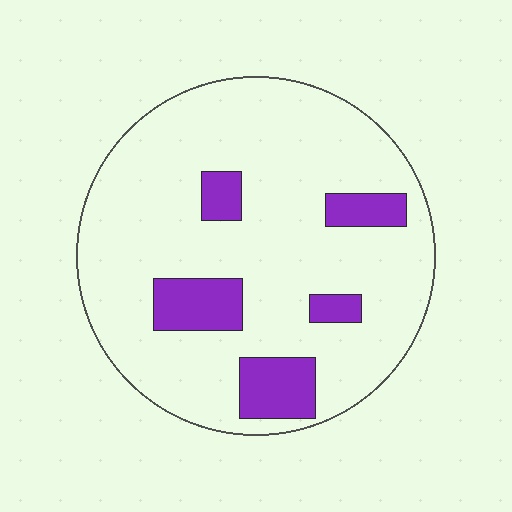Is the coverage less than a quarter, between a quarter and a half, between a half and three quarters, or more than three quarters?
Less than a quarter.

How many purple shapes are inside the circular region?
5.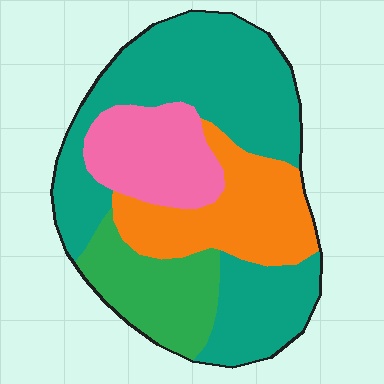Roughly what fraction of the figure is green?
Green takes up less than a sixth of the figure.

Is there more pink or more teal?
Teal.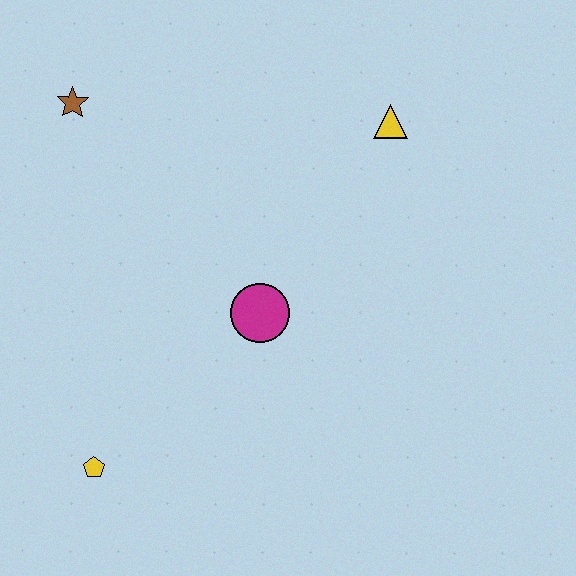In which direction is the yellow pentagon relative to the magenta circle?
The yellow pentagon is to the left of the magenta circle.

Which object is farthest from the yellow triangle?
The yellow pentagon is farthest from the yellow triangle.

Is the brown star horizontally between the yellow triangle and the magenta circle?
No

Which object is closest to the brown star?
The magenta circle is closest to the brown star.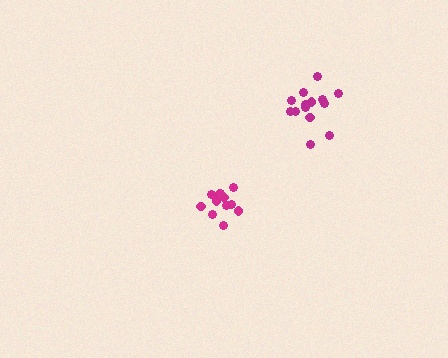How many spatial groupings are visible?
There are 2 spatial groupings.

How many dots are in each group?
Group 1: 14 dots, Group 2: 12 dots (26 total).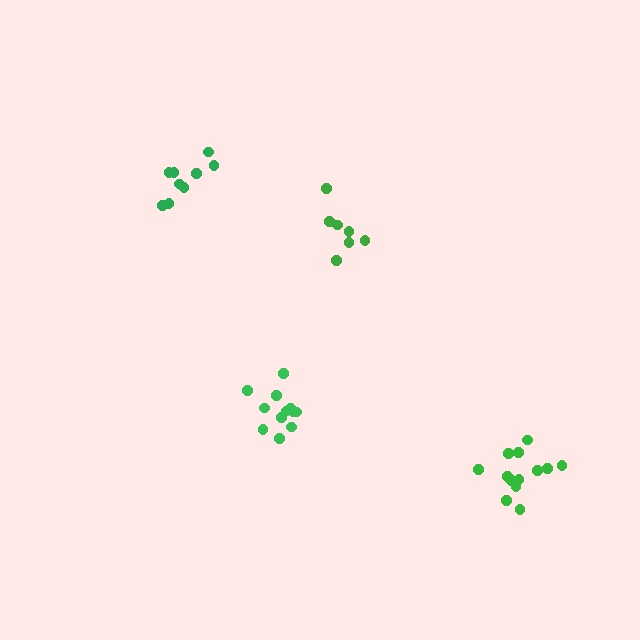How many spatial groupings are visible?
There are 4 spatial groupings.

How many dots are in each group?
Group 1: 7 dots, Group 2: 9 dots, Group 3: 13 dots, Group 4: 13 dots (42 total).